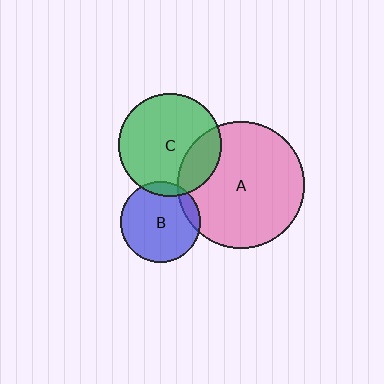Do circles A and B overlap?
Yes.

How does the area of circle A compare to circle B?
Approximately 2.5 times.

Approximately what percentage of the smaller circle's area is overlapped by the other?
Approximately 10%.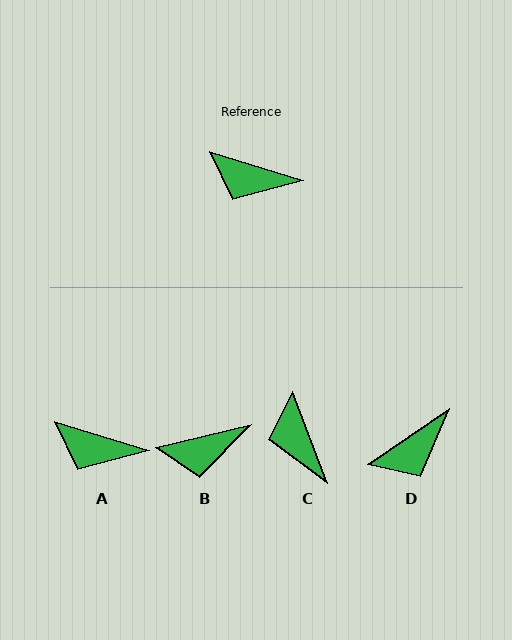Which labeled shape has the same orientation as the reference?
A.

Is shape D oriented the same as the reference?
No, it is off by about 52 degrees.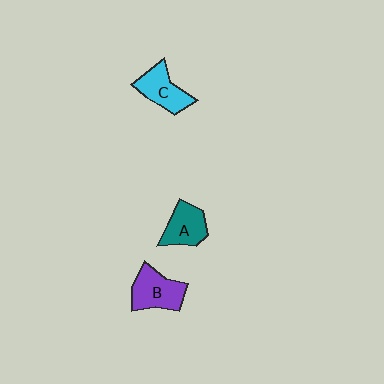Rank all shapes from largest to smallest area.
From largest to smallest: B (purple), C (cyan), A (teal).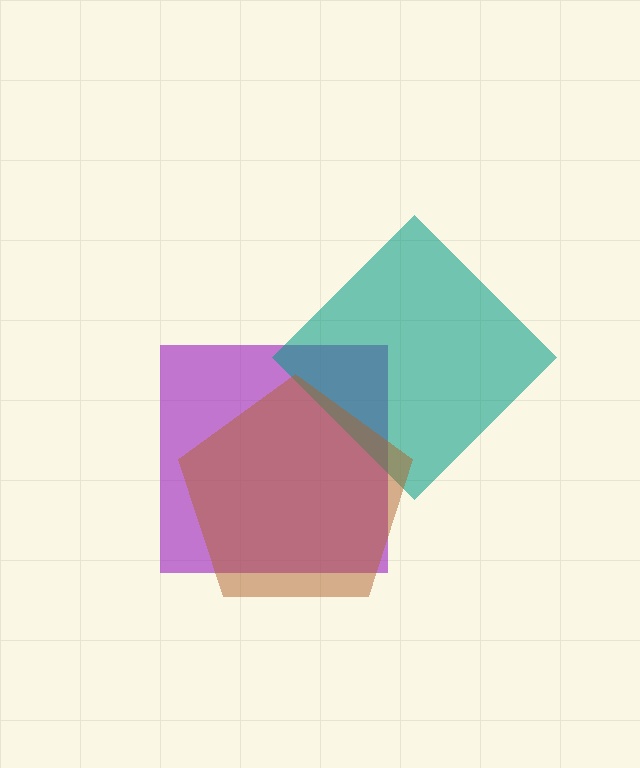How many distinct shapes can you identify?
There are 3 distinct shapes: a purple square, a teal diamond, a brown pentagon.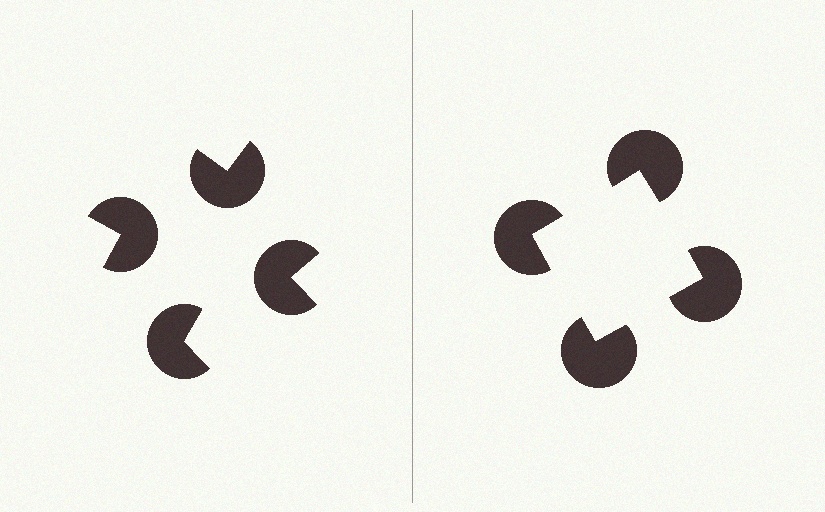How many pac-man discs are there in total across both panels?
8 — 4 on each side.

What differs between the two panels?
The pac-man discs are positioned identically on both sides; only the wedge orientations differ. On the right they align to a square; on the left they are misaligned.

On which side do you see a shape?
An illusory square appears on the right side. On the left side the wedge cuts are rotated, so no coherent shape forms.